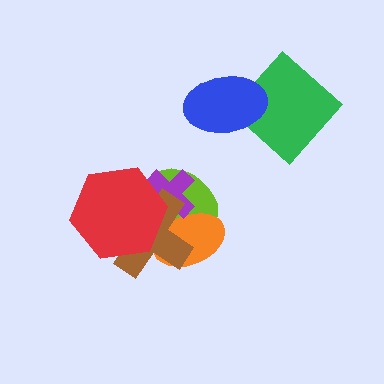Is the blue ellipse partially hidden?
No, no other shape covers it.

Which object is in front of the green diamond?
The blue ellipse is in front of the green diamond.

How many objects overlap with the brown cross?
4 objects overlap with the brown cross.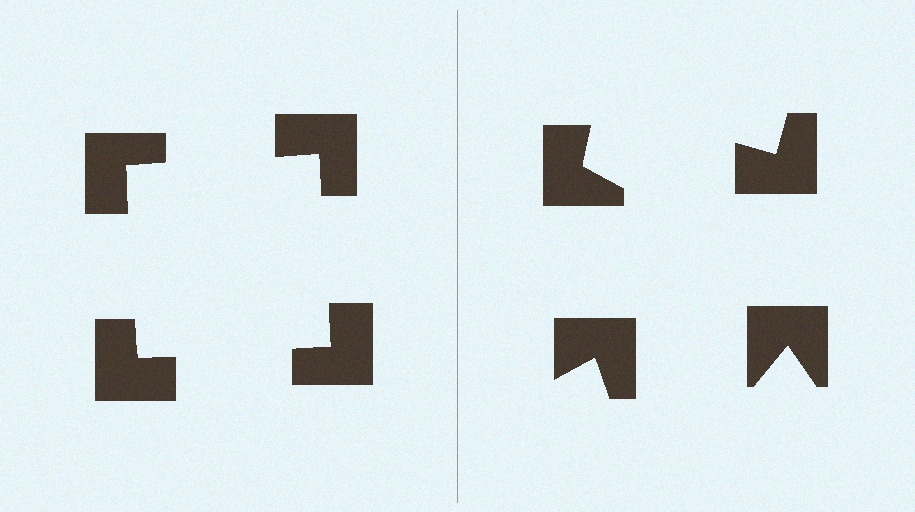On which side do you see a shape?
An illusory square appears on the left side. On the right side the wedge cuts are rotated, so no coherent shape forms.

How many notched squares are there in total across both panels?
8 — 4 on each side.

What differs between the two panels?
The notched squares are positioned identically on both sides; only the wedge orientations differ. On the left they align to a square; on the right they are misaligned.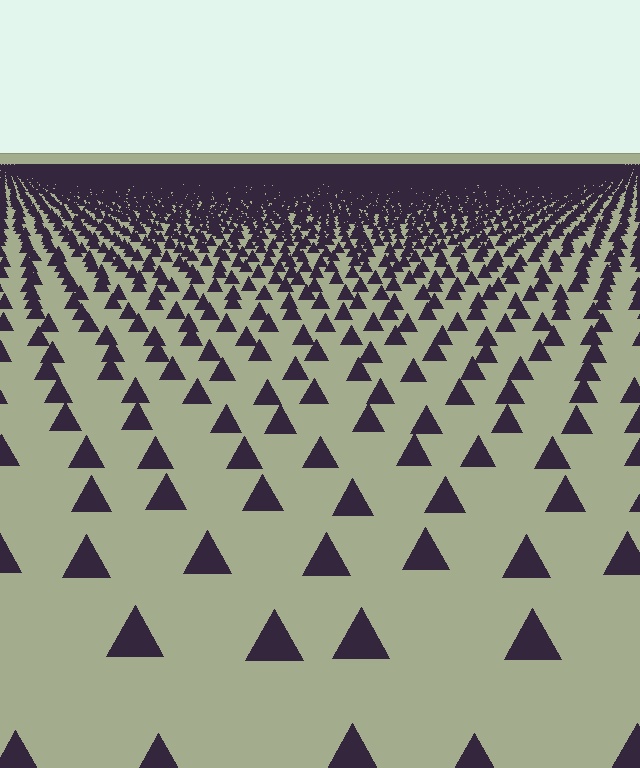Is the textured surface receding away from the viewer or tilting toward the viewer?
The surface is receding away from the viewer. Texture elements get smaller and denser toward the top.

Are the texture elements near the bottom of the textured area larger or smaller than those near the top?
Larger. Near the bottom, elements are closer to the viewer and appear at a bigger on-screen size.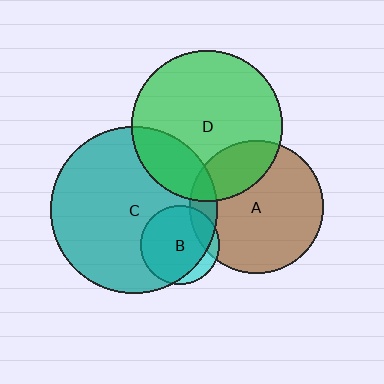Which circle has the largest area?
Circle C (teal).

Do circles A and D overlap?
Yes.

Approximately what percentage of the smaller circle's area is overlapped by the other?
Approximately 25%.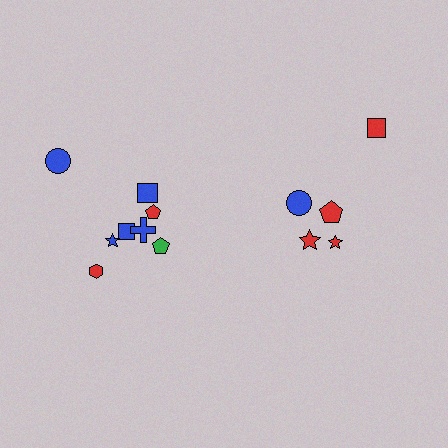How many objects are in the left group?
There are 8 objects.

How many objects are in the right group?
There are 5 objects.